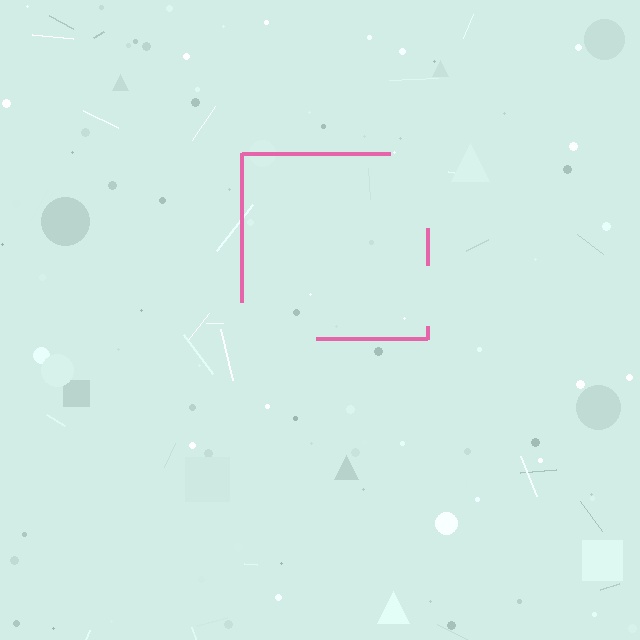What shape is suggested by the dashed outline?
The dashed outline suggests a square.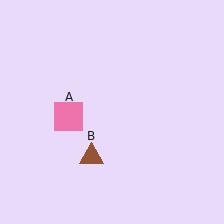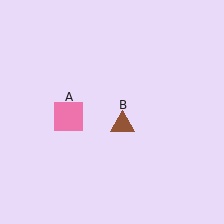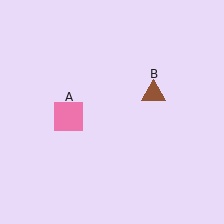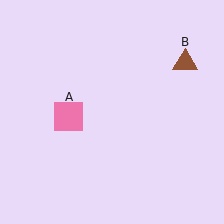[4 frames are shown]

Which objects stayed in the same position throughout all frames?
Pink square (object A) remained stationary.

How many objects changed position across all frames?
1 object changed position: brown triangle (object B).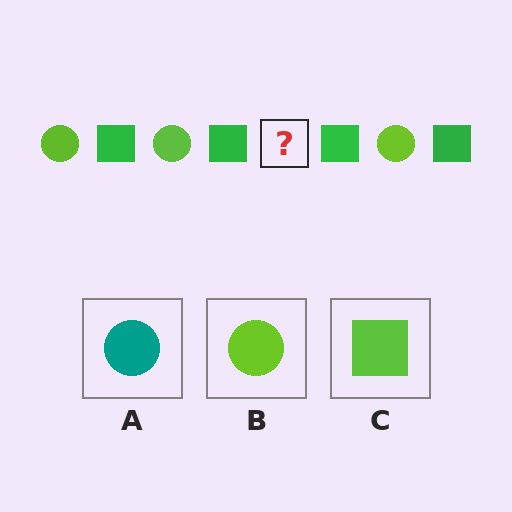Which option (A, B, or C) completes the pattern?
B.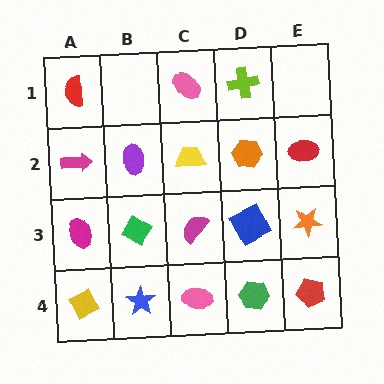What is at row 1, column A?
A red semicircle.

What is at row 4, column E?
A red pentagon.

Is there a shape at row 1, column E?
No, that cell is empty.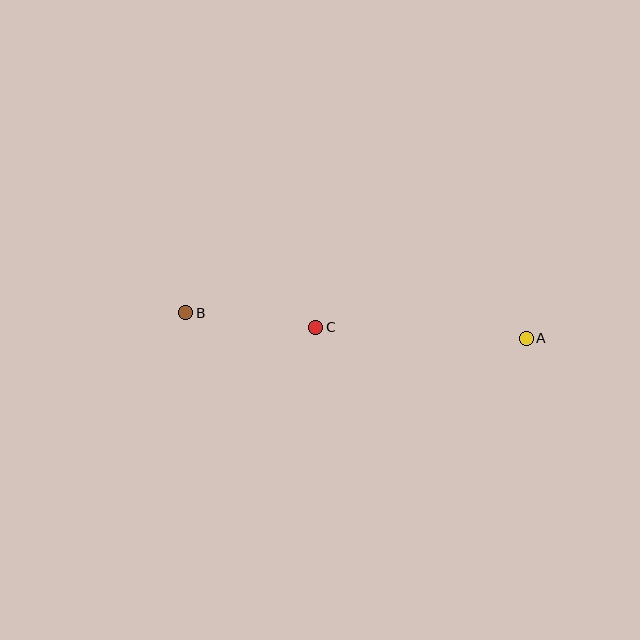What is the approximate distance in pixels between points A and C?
The distance between A and C is approximately 211 pixels.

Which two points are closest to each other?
Points B and C are closest to each other.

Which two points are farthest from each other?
Points A and B are farthest from each other.